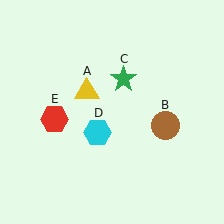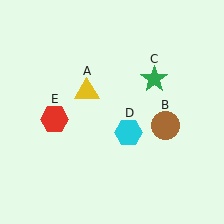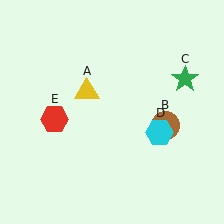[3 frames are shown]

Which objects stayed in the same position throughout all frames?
Yellow triangle (object A) and brown circle (object B) and red hexagon (object E) remained stationary.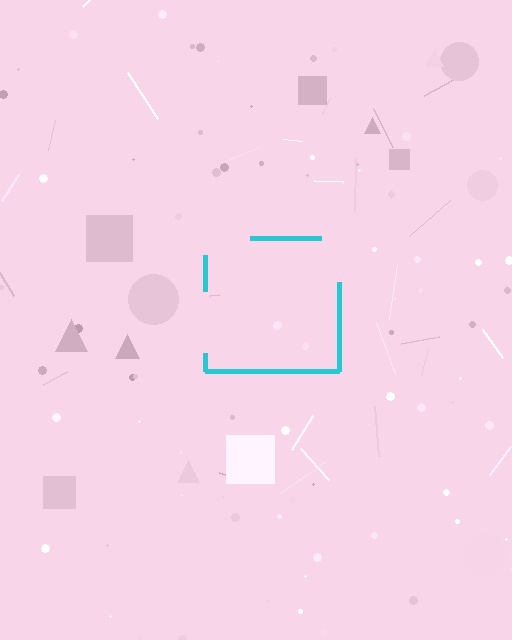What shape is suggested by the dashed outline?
The dashed outline suggests a square.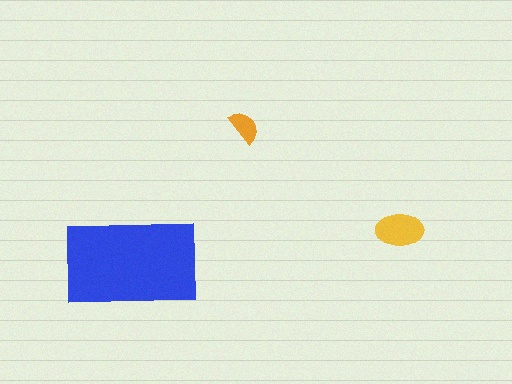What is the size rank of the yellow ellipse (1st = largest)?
2nd.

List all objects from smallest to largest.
The orange semicircle, the yellow ellipse, the blue rectangle.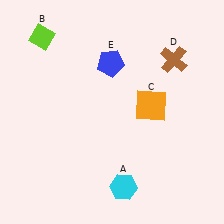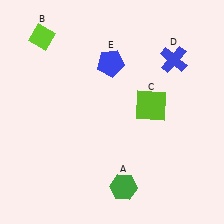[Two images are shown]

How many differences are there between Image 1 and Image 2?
There are 3 differences between the two images.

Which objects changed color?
A changed from cyan to green. C changed from orange to lime. D changed from brown to blue.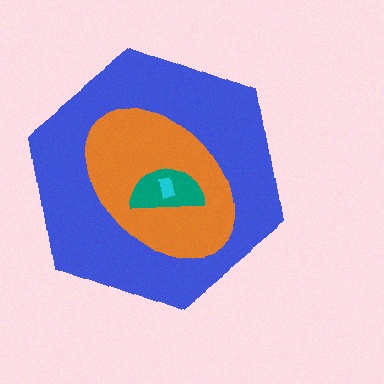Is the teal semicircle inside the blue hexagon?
Yes.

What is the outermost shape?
The blue hexagon.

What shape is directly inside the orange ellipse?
The teal semicircle.